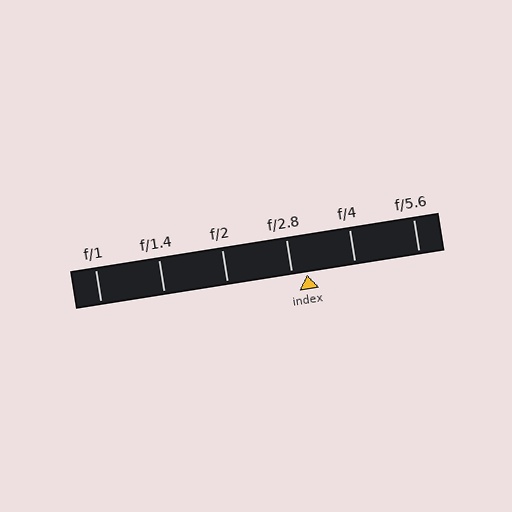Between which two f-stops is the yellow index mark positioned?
The index mark is between f/2.8 and f/4.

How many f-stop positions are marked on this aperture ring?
There are 6 f-stop positions marked.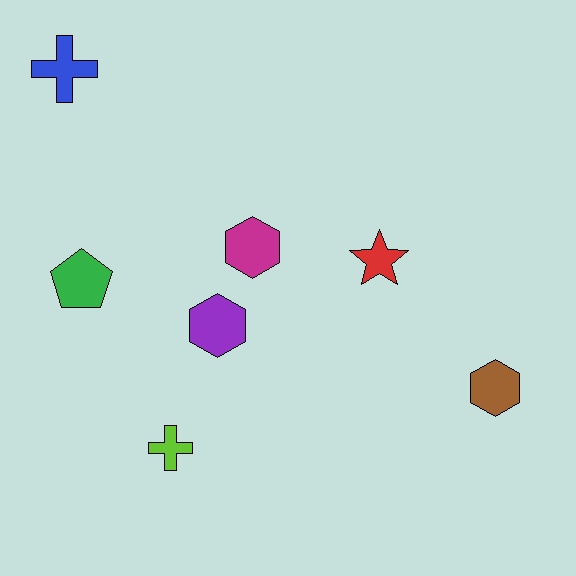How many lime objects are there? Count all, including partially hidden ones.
There is 1 lime object.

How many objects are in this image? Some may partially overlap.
There are 7 objects.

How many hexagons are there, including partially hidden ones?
There are 3 hexagons.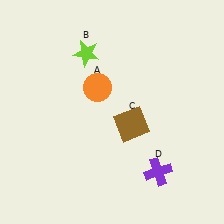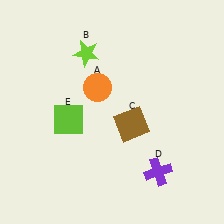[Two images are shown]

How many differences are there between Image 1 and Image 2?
There is 1 difference between the two images.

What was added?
A lime square (E) was added in Image 2.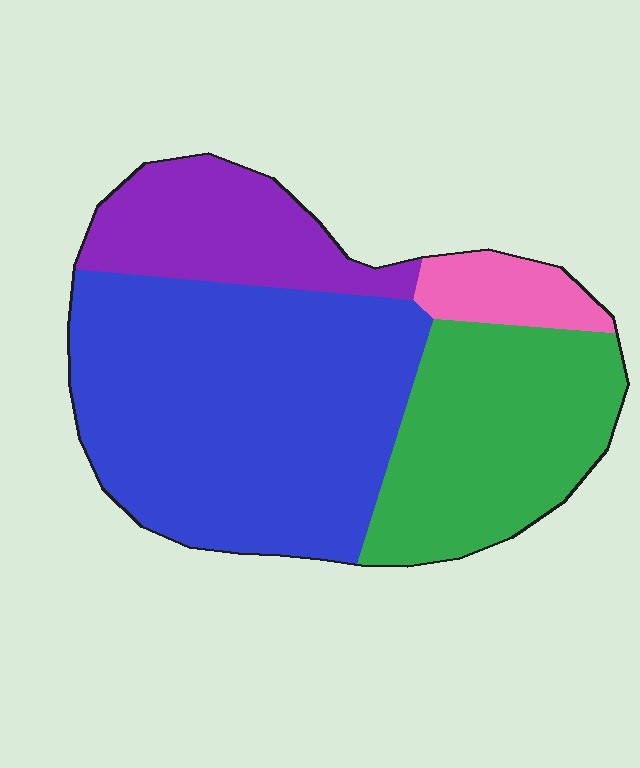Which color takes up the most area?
Blue, at roughly 50%.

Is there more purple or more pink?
Purple.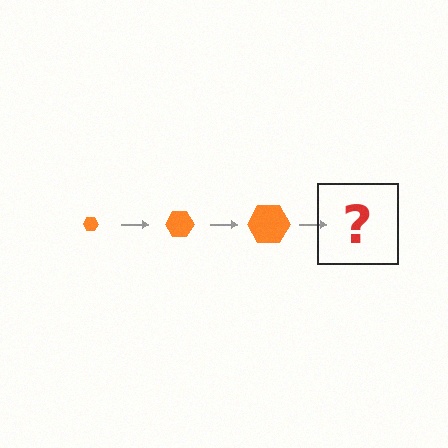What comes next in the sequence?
The next element should be an orange hexagon, larger than the previous one.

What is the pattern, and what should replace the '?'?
The pattern is that the hexagon gets progressively larger each step. The '?' should be an orange hexagon, larger than the previous one.